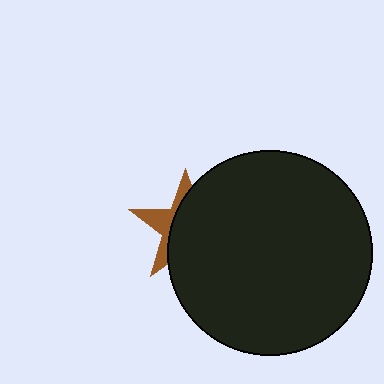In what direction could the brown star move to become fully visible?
The brown star could move left. That would shift it out from behind the black circle entirely.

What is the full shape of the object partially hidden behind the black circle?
The partially hidden object is a brown star.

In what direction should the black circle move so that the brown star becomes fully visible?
The black circle should move right. That is the shortest direction to clear the overlap and leave the brown star fully visible.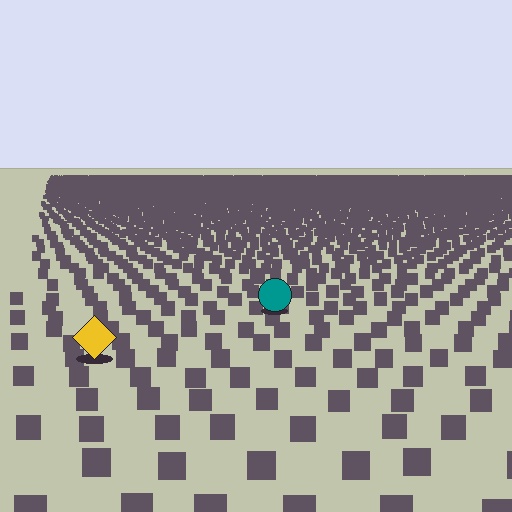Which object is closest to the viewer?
The yellow diamond is closest. The texture marks near it are larger and more spread out.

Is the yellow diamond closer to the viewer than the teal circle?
Yes. The yellow diamond is closer — you can tell from the texture gradient: the ground texture is coarser near it.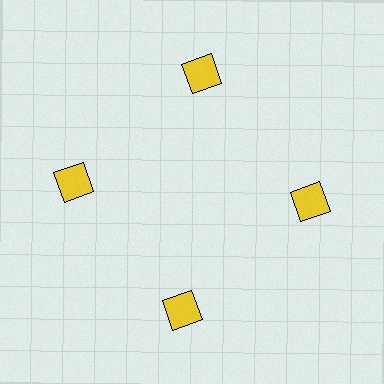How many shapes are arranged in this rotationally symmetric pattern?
There are 4 shapes, arranged in 4 groups of 1.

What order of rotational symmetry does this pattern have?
This pattern has 4-fold rotational symmetry.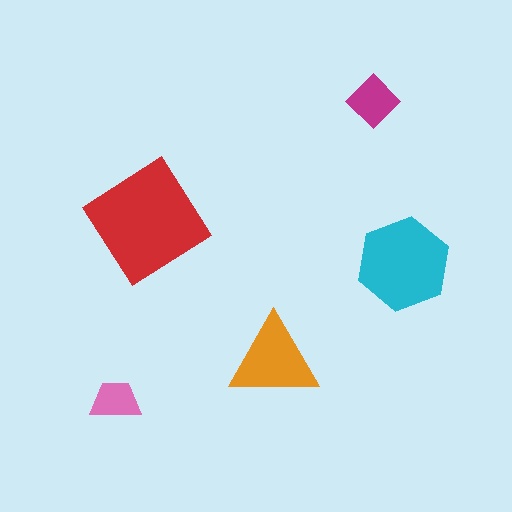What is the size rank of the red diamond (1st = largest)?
1st.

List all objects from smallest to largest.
The pink trapezoid, the magenta diamond, the orange triangle, the cyan hexagon, the red diamond.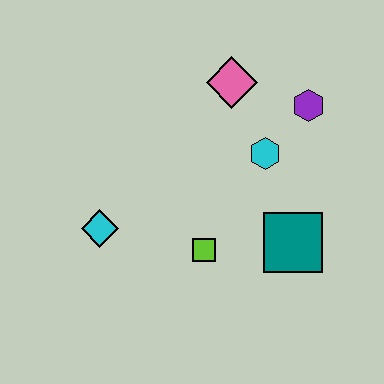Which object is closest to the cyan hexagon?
The purple hexagon is closest to the cyan hexagon.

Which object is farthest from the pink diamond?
The cyan diamond is farthest from the pink diamond.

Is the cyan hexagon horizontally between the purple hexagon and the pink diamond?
Yes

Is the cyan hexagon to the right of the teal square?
No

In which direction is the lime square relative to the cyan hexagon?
The lime square is below the cyan hexagon.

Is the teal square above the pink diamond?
No